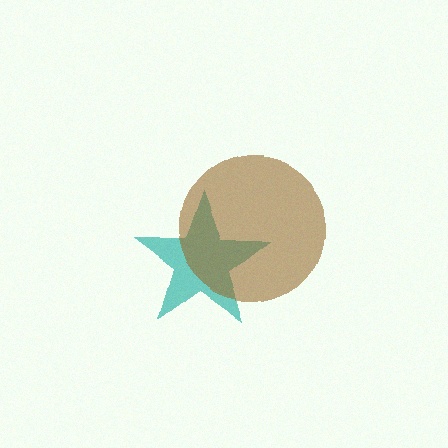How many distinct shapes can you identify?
There are 2 distinct shapes: a teal star, a brown circle.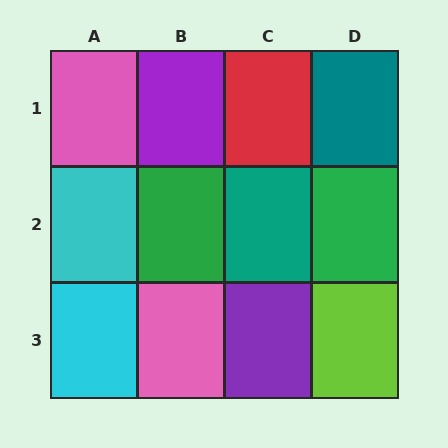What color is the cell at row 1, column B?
Purple.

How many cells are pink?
2 cells are pink.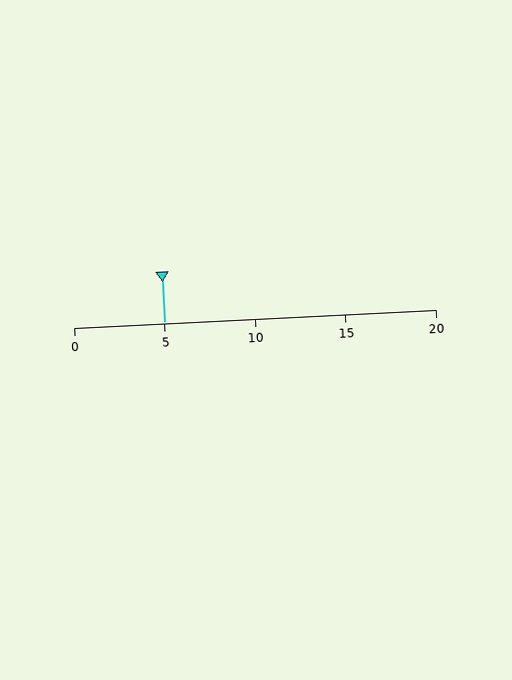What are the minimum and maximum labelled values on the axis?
The axis runs from 0 to 20.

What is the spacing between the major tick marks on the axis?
The major ticks are spaced 5 apart.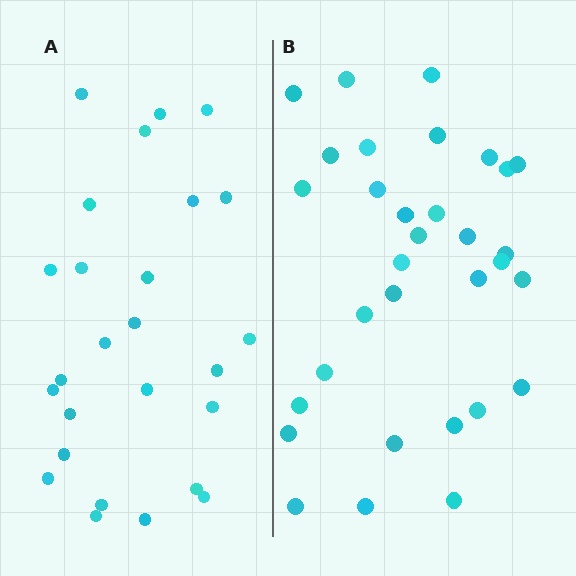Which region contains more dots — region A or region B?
Region B (the right region) has more dots.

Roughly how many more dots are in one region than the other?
Region B has about 6 more dots than region A.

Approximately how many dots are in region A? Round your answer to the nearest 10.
About 30 dots. (The exact count is 26, which rounds to 30.)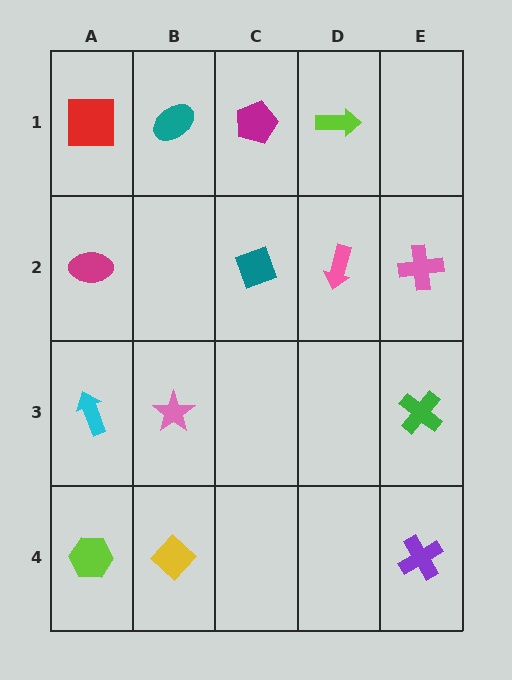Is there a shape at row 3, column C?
No, that cell is empty.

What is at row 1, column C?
A magenta pentagon.